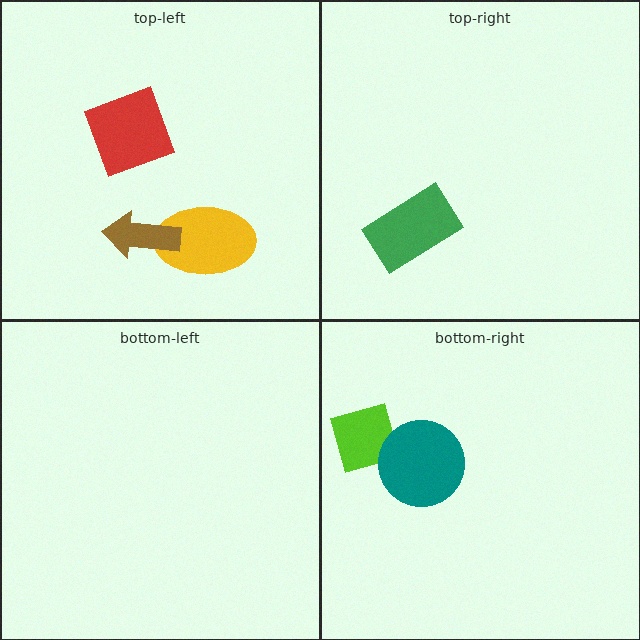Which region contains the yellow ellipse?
The top-left region.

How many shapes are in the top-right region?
1.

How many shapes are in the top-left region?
3.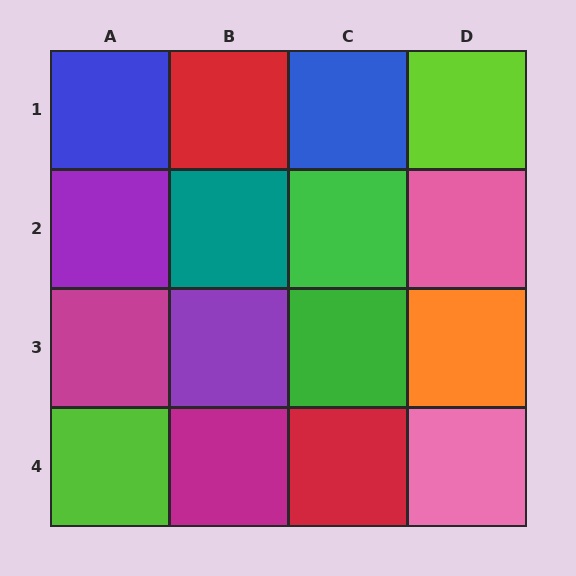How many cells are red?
2 cells are red.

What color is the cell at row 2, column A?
Purple.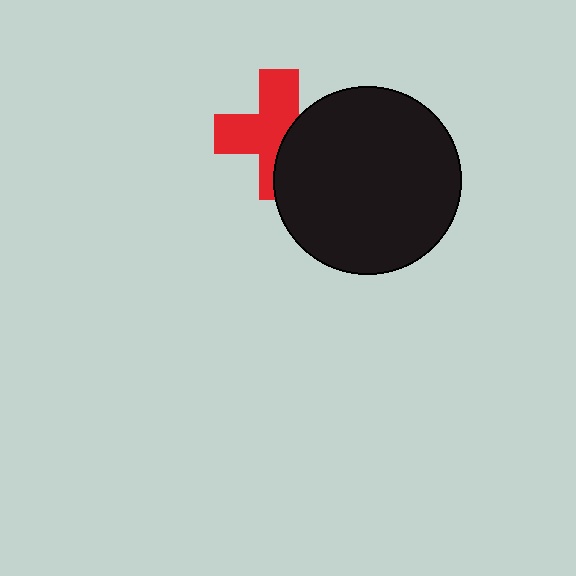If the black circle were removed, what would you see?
You would see the complete red cross.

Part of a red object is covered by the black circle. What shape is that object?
It is a cross.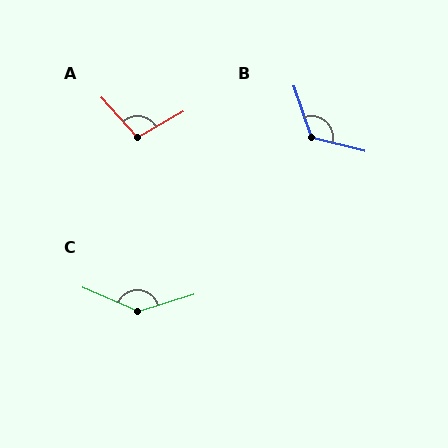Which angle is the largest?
C, at approximately 140 degrees.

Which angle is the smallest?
A, at approximately 101 degrees.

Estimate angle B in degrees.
Approximately 123 degrees.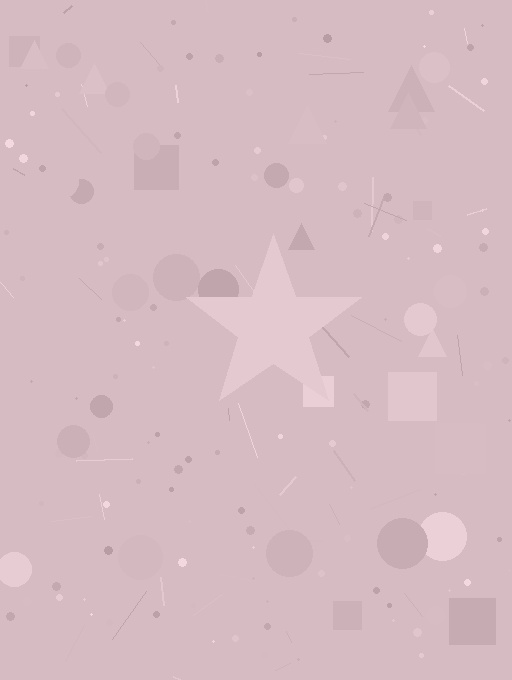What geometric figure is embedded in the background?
A star is embedded in the background.